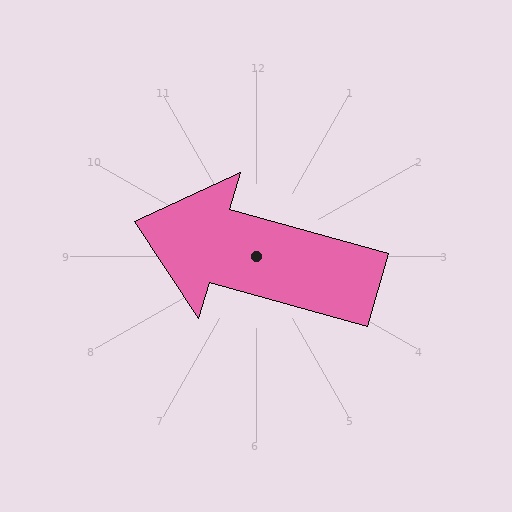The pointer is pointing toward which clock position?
Roughly 10 o'clock.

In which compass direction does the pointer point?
West.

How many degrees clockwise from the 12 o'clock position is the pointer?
Approximately 286 degrees.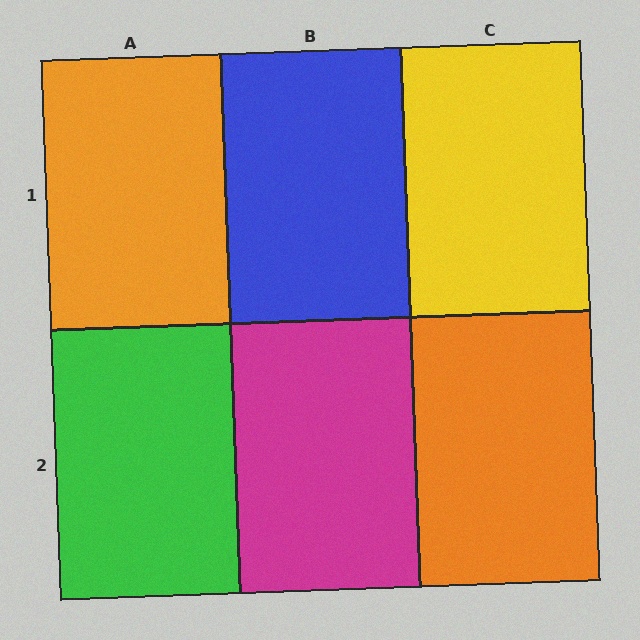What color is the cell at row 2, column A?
Green.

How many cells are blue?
1 cell is blue.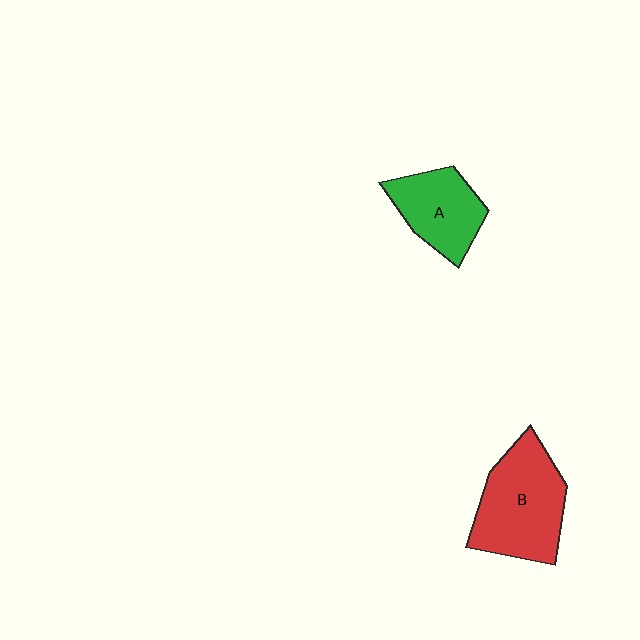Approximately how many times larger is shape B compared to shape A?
Approximately 1.4 times.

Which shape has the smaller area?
Shape A (green).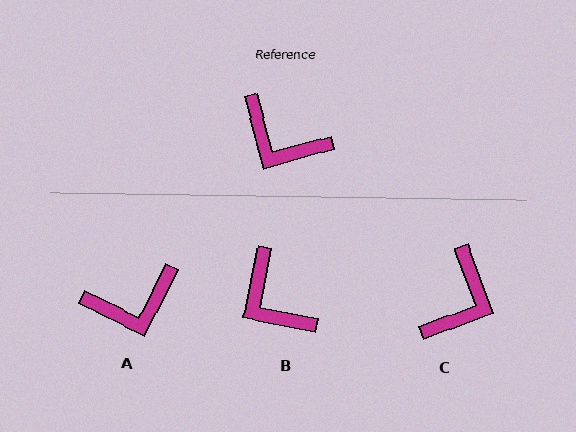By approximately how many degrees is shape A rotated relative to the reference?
Approximately 48 degrees counter-clockwise.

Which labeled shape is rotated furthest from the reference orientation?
C, about 95 degrees away.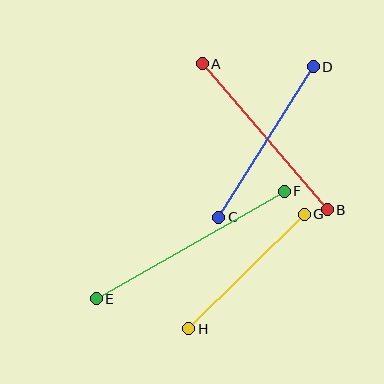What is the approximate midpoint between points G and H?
The midpoint is at approximately (246, 272) pixels.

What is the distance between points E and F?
The distance is approximately 217 pixels.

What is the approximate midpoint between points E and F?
The midpoint is at approximately (190, 245) pixels.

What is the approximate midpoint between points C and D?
The midpoint is at approximately (266, 142) pixels.